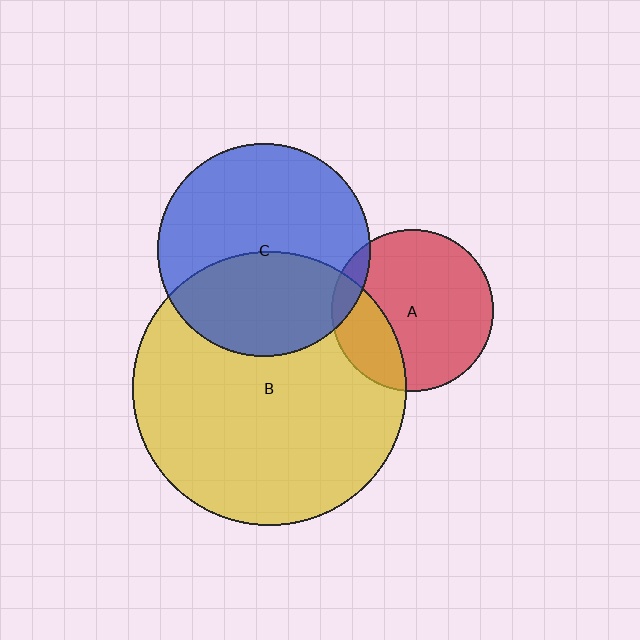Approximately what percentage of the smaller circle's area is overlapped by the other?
Approximately 10%.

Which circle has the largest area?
Circle B (yellow).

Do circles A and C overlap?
Yes.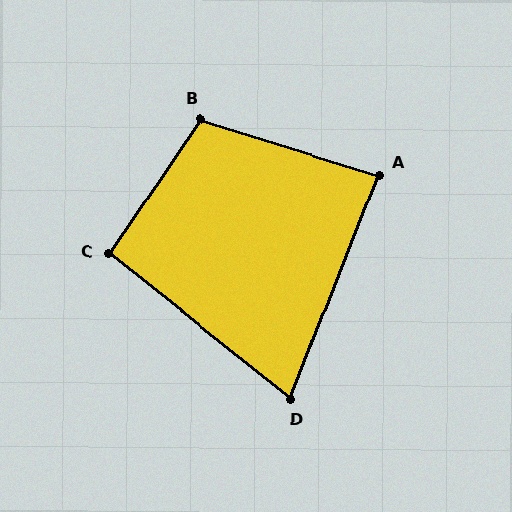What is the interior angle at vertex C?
Approximately 94 degrees (approximately right).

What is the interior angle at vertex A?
Approximately 86 degrees (approximately right).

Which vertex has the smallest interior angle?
D, at approximately 73 degrees.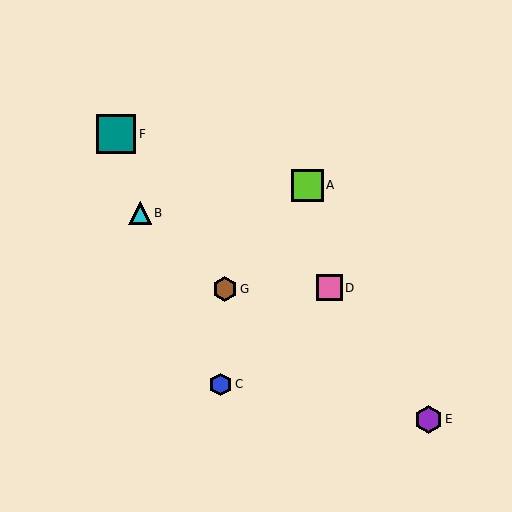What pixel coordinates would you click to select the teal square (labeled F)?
Click at (116, 134) to select the teal square F.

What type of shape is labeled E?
Shape E is a purple hexagon.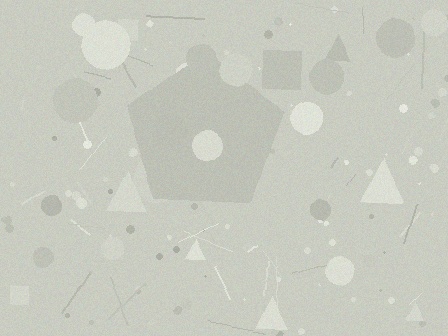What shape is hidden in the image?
A pentagon is hidden in the image.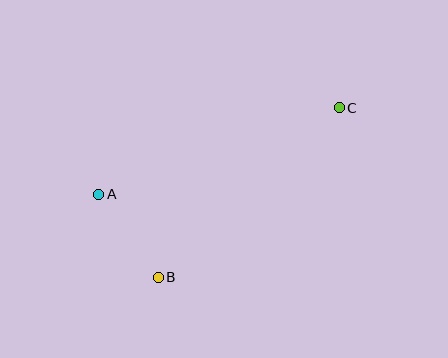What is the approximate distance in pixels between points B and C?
The distance between B and C is approximately 248 pixels.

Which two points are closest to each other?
Points A and B are closest to each other.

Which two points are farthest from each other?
Points A and C are farthest from each other.